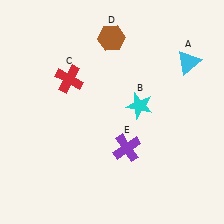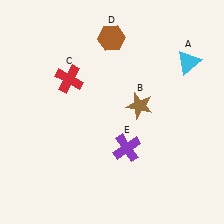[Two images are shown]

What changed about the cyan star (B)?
In Image 1, B is cyan. In Image 2, it changed to brown.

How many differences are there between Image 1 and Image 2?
There is 1 difference between the two images.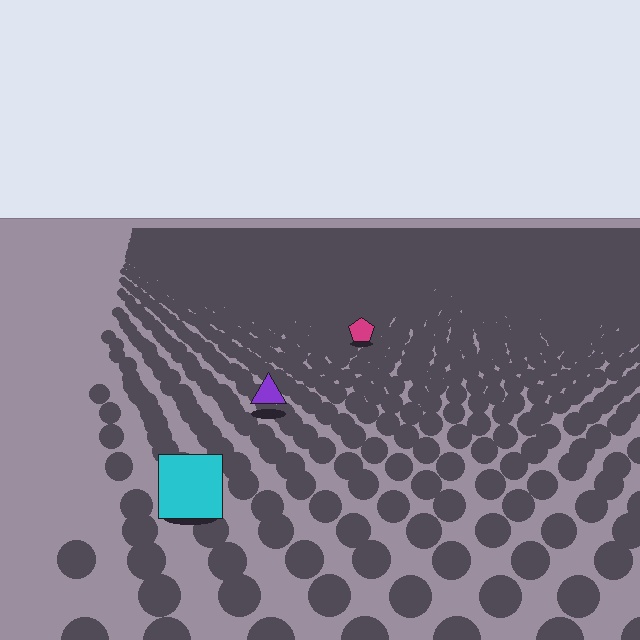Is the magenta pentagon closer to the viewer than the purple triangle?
No. The purple triangle is closer — you can tell from the texture gradient: the ground texture is coarser near it.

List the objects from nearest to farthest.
From nearest to farthest: the cyan square, the purple triangle, the magenta pentagon.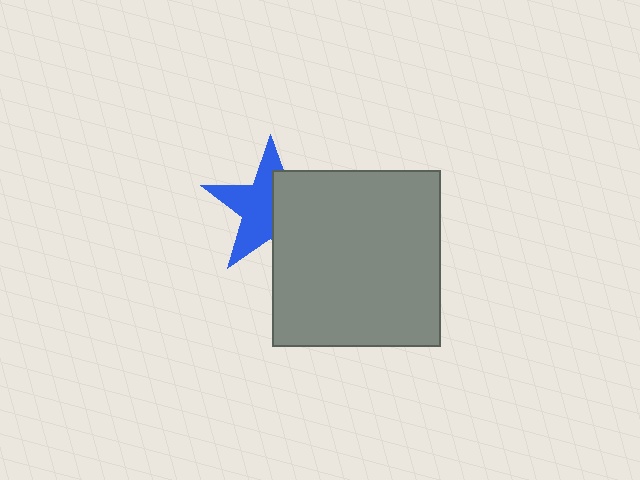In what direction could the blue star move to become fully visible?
The blue star could move left. That would shift it out from behind the gray rectangle entirely.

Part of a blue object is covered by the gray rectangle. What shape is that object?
It is a star.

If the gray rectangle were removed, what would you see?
You would see the complete blue star.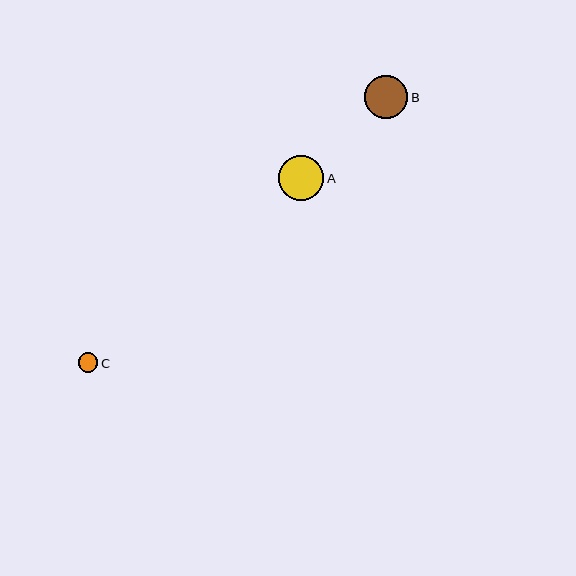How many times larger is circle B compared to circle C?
Circle B is approximately 2.2 times the size of circle C.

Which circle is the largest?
Circle A is the largest with a size of approximately 45 pixels.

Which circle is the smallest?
Circle C is the smallest with a size of approximately 20 pixels.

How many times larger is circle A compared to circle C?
Circle A is approximately 2.3 times the size of circle C.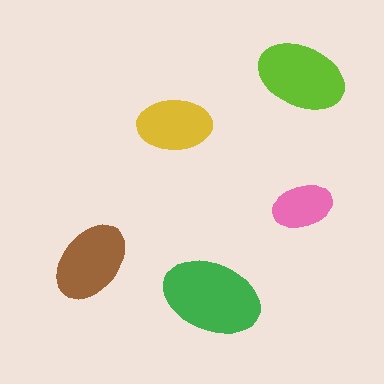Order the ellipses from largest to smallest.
the green one, the lime one, the brown one, the yellow one, the pink one.